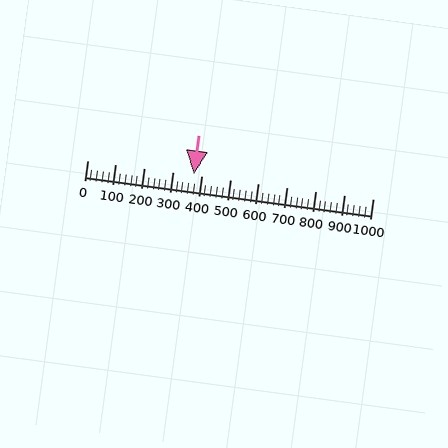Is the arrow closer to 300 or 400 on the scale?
The arrow is closer to 400.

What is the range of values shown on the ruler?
The ruler shows values from 0 to 1000.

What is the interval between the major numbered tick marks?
The major tick marks are spaced 100 units apart.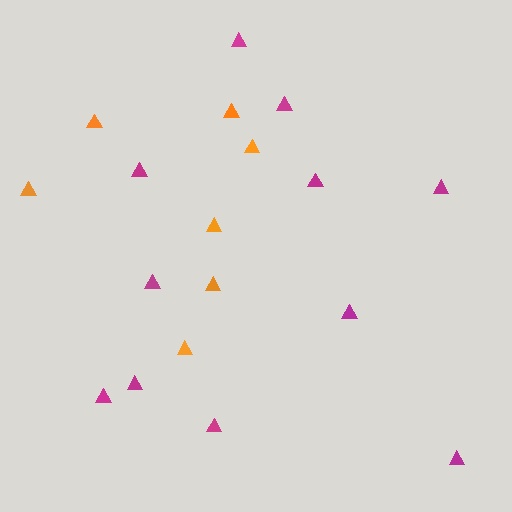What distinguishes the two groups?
There are 2 groups: one group of magenta triangles (11) and one group of orange triangles (7).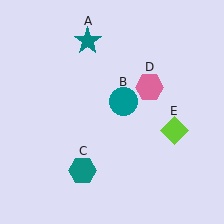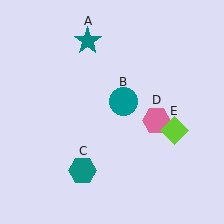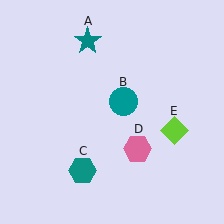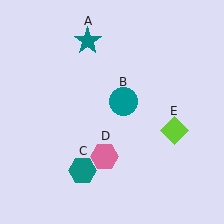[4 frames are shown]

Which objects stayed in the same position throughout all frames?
Teal star (object A) and teal circle (object B) and teal hexagon (object C) and lime diamond (object E) remained stationary.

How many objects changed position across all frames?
1 object changed position: pink hexagon (object D).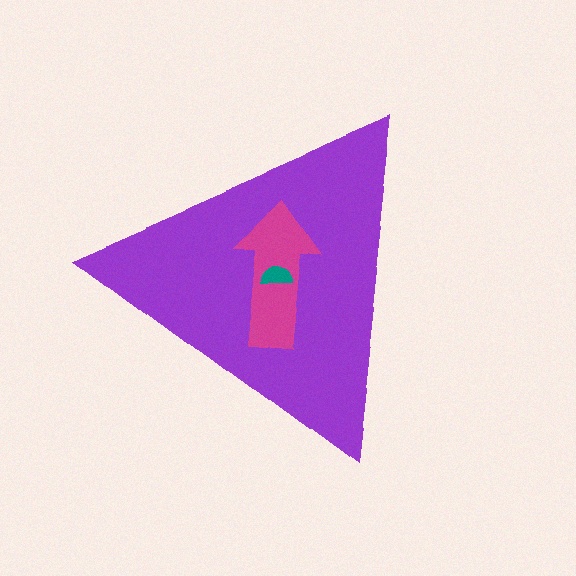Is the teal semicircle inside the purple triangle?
Yes.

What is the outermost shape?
The purple triangle.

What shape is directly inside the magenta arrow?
The teal semicircle.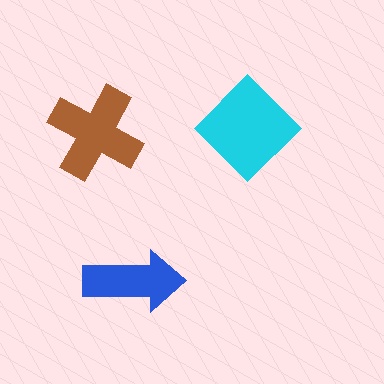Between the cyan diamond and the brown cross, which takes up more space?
The cyan diamond.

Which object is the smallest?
The blue arrow.